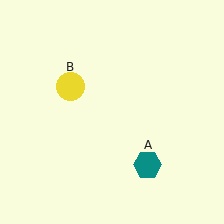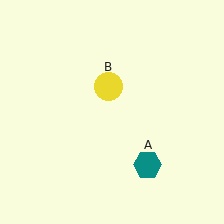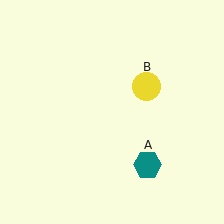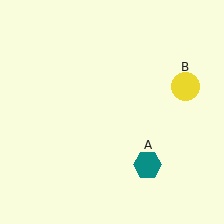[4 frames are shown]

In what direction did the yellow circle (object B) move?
The yellow circle (object B) moved right.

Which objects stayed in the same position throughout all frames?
Teal hexagon (object A) remained stationary.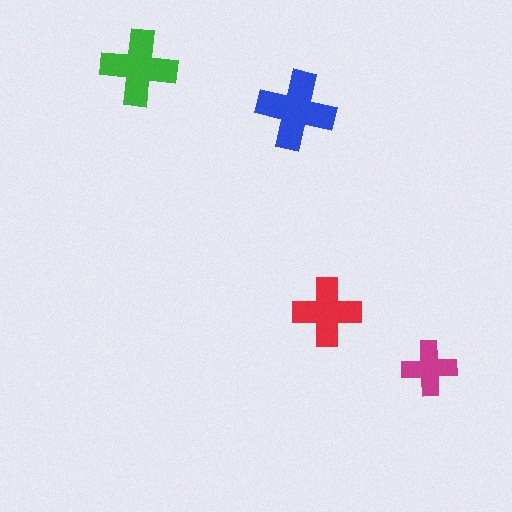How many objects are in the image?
There are 4 objects in the image.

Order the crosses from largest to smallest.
the blue one, the green one, the red one, the magenta one.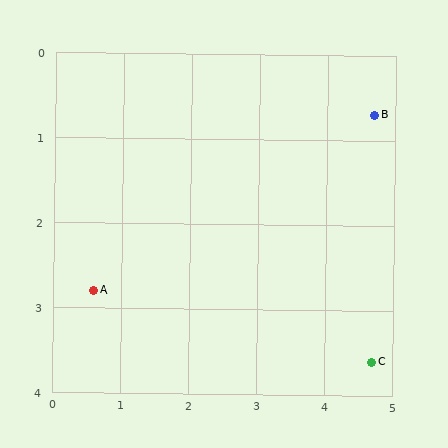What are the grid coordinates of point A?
Point A is at approximately (0.6, 2.8).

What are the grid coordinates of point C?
Point C is at approximately (4.7, 3.6).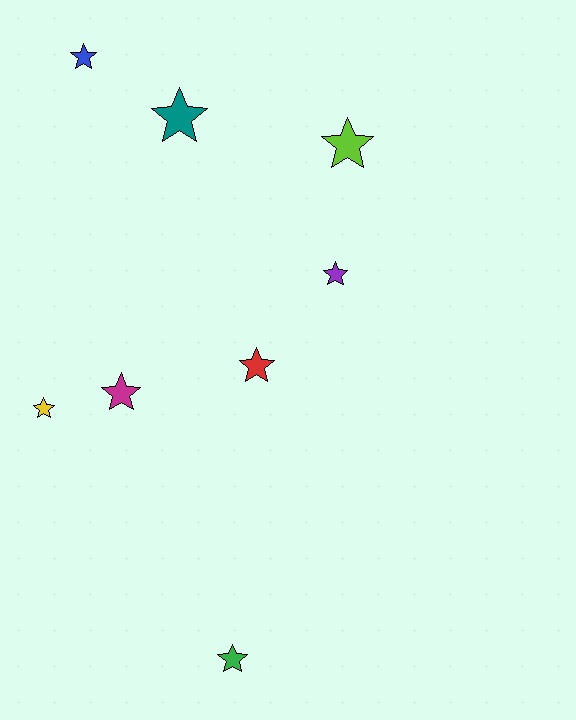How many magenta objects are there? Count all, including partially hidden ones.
There is 1 magenta object.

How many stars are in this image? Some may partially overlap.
There are 8 stars.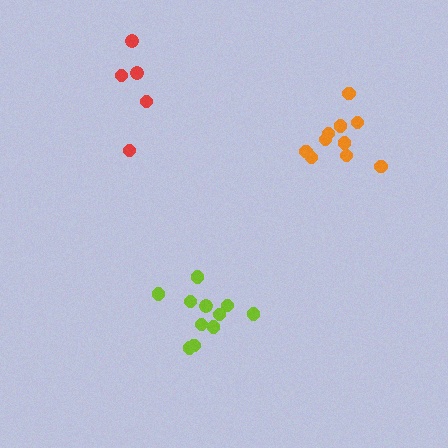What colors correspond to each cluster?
The clusters are colored: lime, red, orange.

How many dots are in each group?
Group 1: 11 dots, Group 2: 5 dots, Group 3: 10 dots (26 total).